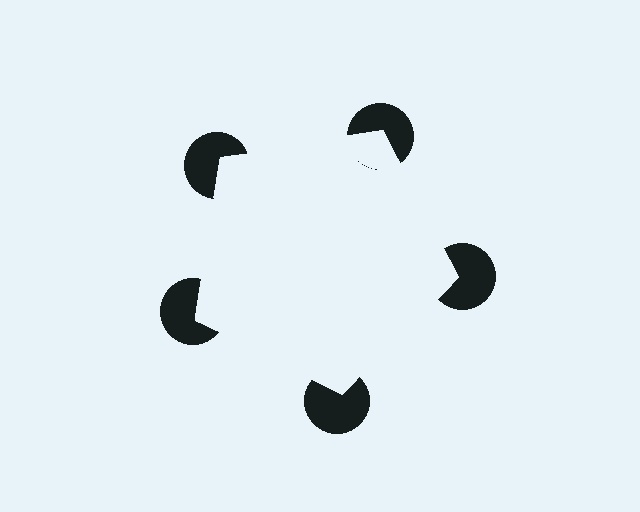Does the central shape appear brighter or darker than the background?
It typically appears slightly brighter than the background, even though no actual brightness change is drawn.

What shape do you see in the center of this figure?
An illusory pentagon — its edges are inferred from the aligned wedge cuts in the pac-man discs, not physically drawn.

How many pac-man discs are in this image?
There are 5 — one at each vertex of the illusory pentagon.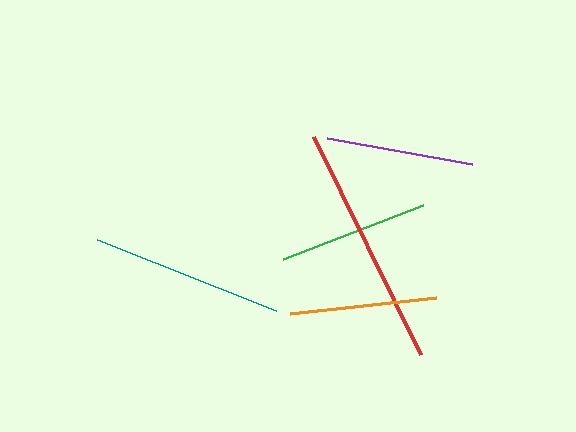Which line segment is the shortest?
The orange line is the shortest at approximately 147 pixels.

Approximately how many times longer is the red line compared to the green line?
The red line is approximately 1.6 times the length of the green line.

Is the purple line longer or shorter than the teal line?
The teal line is longer than the purple line.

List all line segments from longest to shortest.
From longest to shortest: red, teal, green, purple, orange.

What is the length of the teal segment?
The teal segment is approximately 192 pixels long.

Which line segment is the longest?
The red line is the longest at approximately 243 pixels.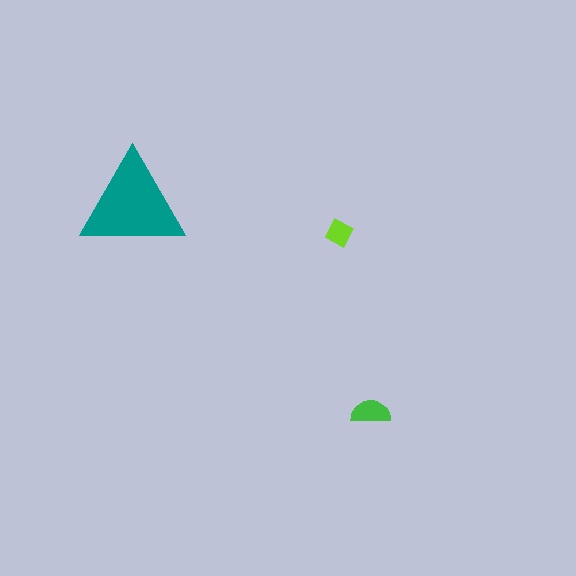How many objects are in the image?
There are 3 objects in the image.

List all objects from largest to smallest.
The teal triangle, the green semicircle, the lime diamond.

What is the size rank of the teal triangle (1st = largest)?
1st.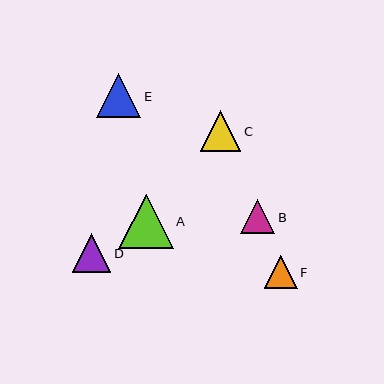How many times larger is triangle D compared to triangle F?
Triangle D is approximately 1.2 times the size of triangle F.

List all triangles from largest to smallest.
From largest to smallest: A, E, C, D, B, F.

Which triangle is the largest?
Triangle A is the largest with a size of approximately 55 pixels.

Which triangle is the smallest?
Triangle F is the smallest with a size of approximately 33 pixels.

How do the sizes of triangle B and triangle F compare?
Triangle B and triangle F are approximately the same size.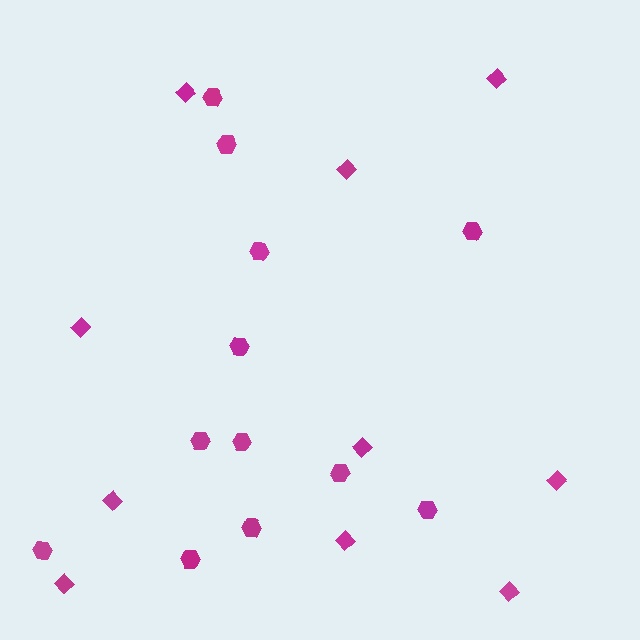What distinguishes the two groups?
There are 2 groups: one group of diamonds (10) and one group of hexagons (12).